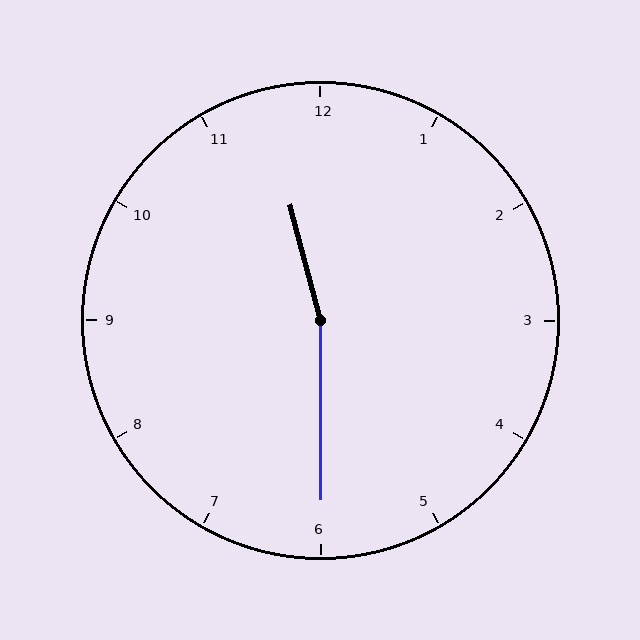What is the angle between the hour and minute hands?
Approximately 165 degrees.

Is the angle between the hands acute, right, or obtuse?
It is obtuse.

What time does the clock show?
11:30.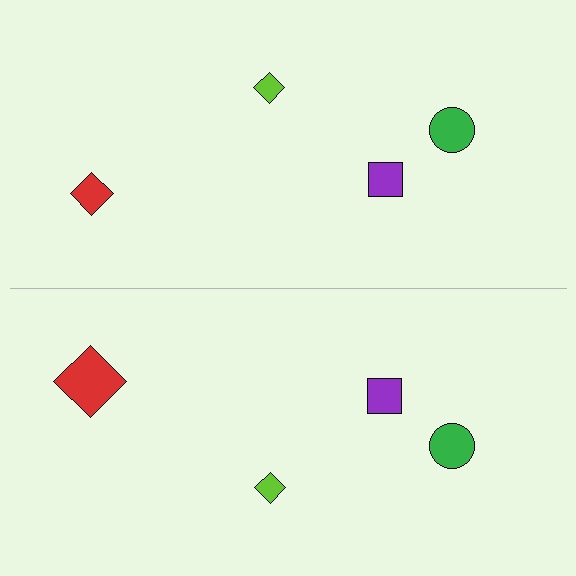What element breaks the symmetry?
The red diamond on the bottom side has a different size than its mirror counterpart.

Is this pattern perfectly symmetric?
No, the pattern is not perfectly symmetric. The red diamond on the bottom side has a different size than its mirror counterpart.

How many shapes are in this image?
There are 8 shapes in this image.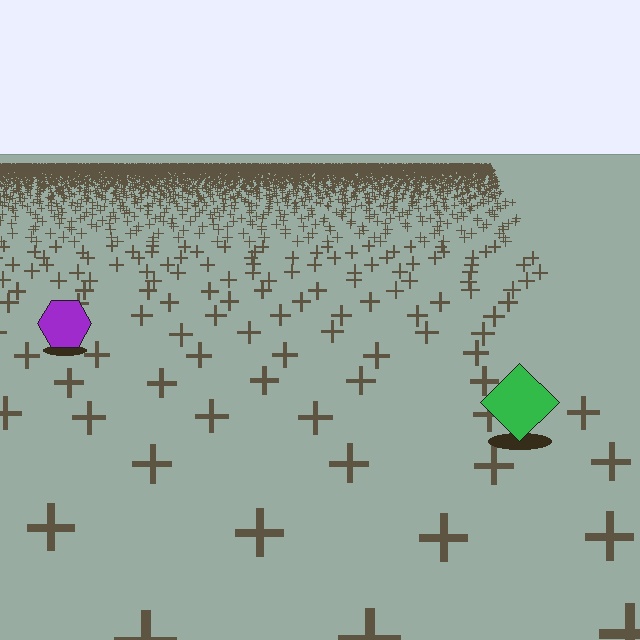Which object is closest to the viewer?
The green diamond is closest. The texture marks near it are larger and more spread out.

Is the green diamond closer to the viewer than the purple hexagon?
Yes. The green diamond is closer — you can tell from the texture gradient: the ground texture is coarser near it.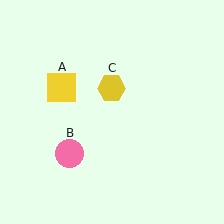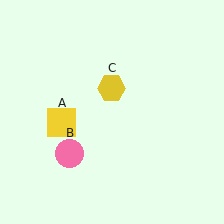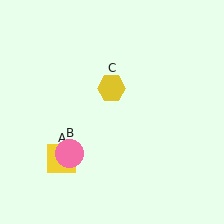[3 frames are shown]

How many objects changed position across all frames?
1 object changed position: yellow square (object A).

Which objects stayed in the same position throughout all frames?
Pink circle (object B) and yellow hexagon (object C) remained stationary.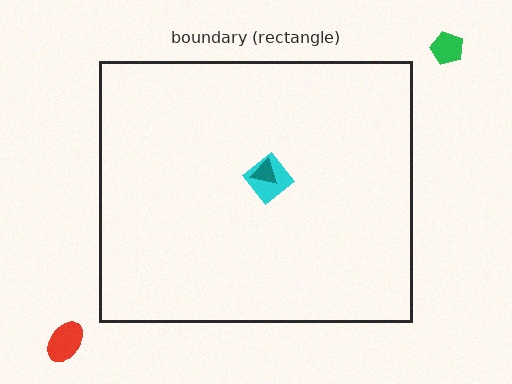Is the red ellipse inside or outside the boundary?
Outside.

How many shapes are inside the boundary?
2 inside, 2 outside.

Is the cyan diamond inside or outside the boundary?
Inside.